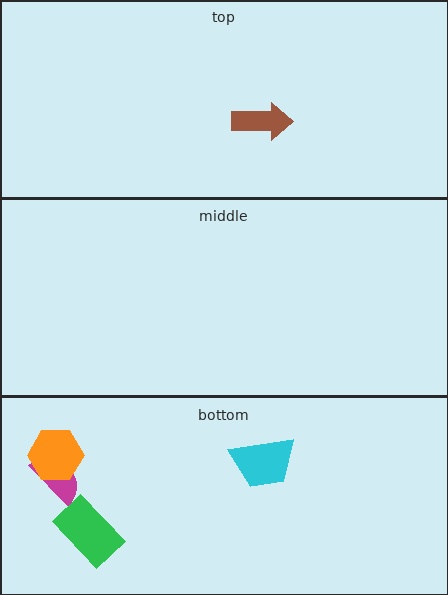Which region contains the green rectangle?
The bottom region.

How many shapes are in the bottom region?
4.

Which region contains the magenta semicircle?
The bottom region.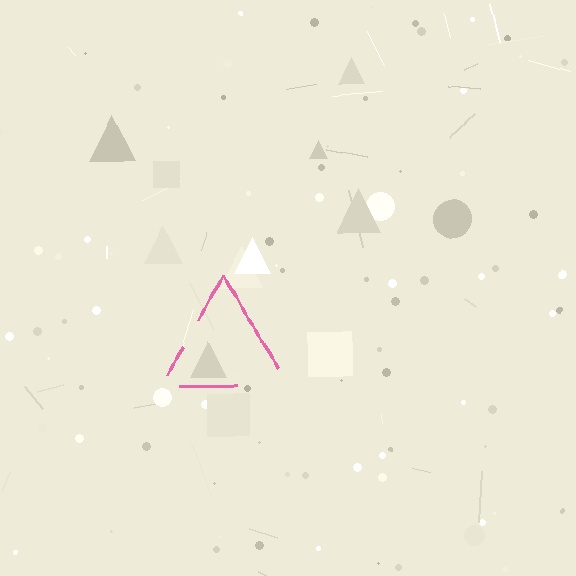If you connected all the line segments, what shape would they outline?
They would outline a triangle.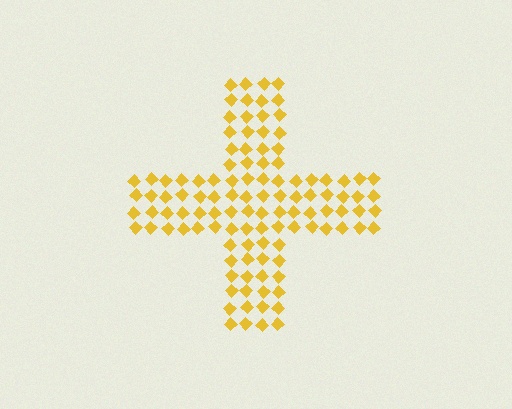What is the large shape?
The large shape is a cross.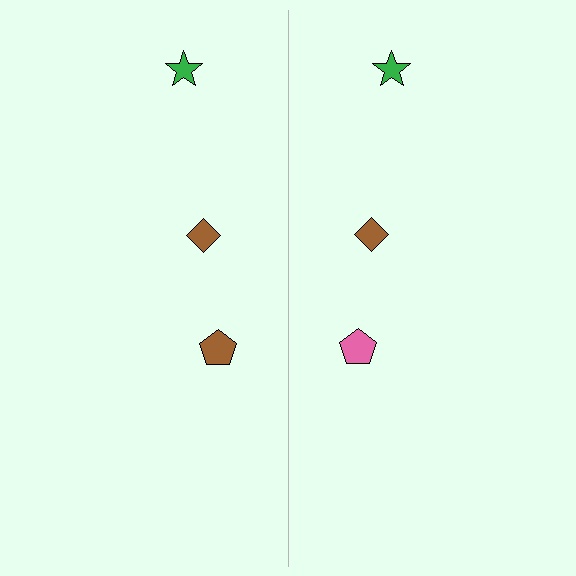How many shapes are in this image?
There are 6 shapes in this image.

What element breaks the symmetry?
The pink pentagon on the right side breaks the symmetry — its mirror counterpart is brown.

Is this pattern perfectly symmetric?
No, the pattern is not perfectly symmetric. The pink pentagon on the right side breaks the symmetry — its mirror counterpart is brown.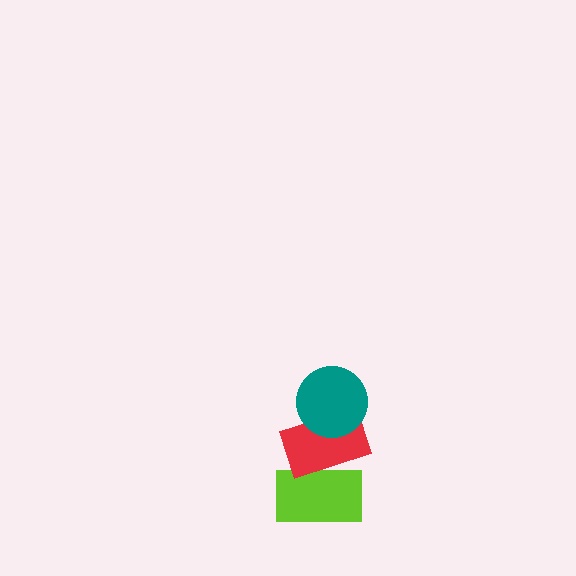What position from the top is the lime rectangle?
The lime rectangle is 3rd from the top.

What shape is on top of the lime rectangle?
The red rectangle is on top of the lime rectangle.